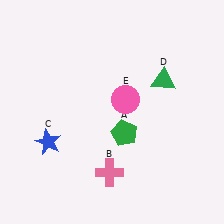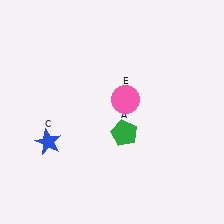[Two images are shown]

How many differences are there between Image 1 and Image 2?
There are 2 differences between the two images.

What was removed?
The green triangle (D), the pink cross (B) were removed in Image 2.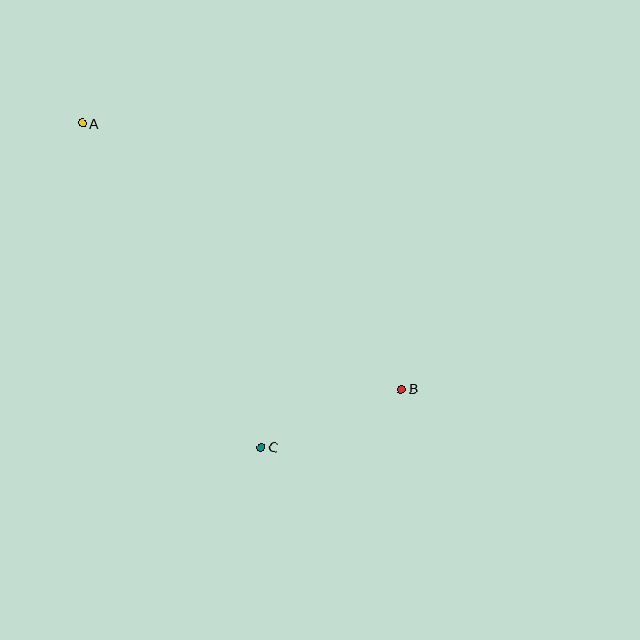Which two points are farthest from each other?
Points A and B are farthest from each other.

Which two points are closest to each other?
Points B and C are closest to each other.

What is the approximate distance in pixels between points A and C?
The distance between A and C is approximately 370 pixels.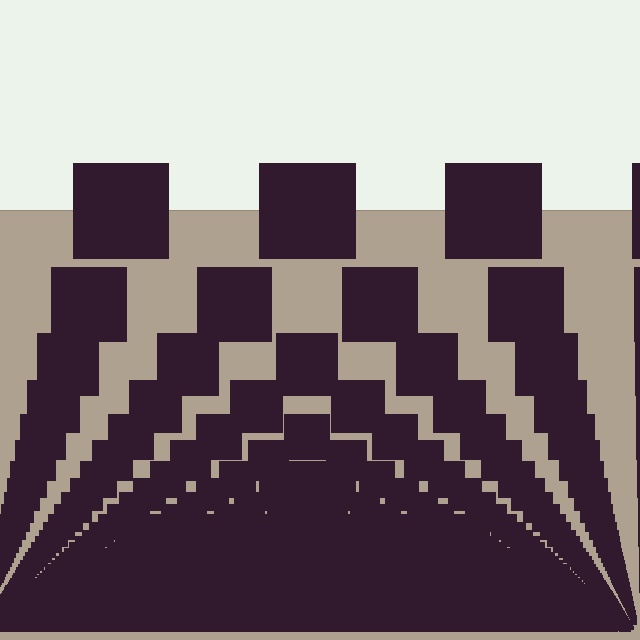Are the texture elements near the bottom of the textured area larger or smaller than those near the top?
Smaller. The gradient is inverted — elements near the bottom are smaller and denser.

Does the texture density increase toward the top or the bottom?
Density increases toward the bottom.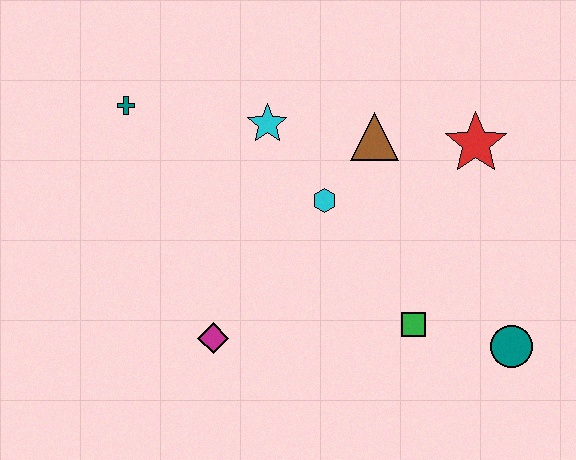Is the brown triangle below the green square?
No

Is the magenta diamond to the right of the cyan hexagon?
No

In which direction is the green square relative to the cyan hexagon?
The green square is below the cyan hexagon.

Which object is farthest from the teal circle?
The teal cross is farthest from the teal circle.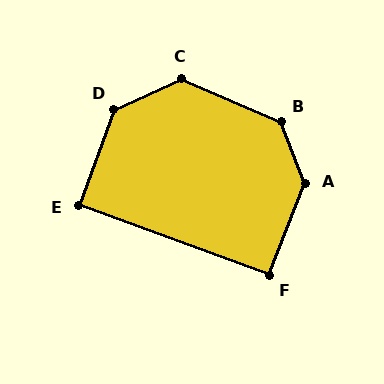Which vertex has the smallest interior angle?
E, at approximately 90 degrees.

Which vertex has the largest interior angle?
A, at approximately 137 degrees.